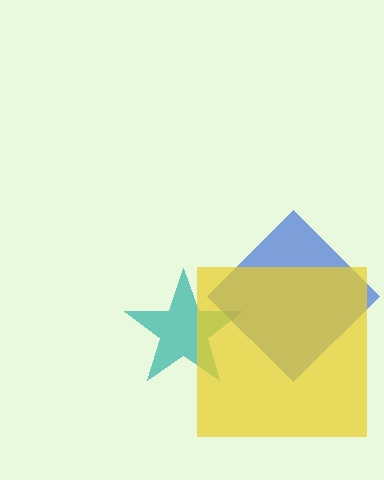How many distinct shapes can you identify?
There are 3 distinct shapes: a teal star, a blue diamond, a yellow square.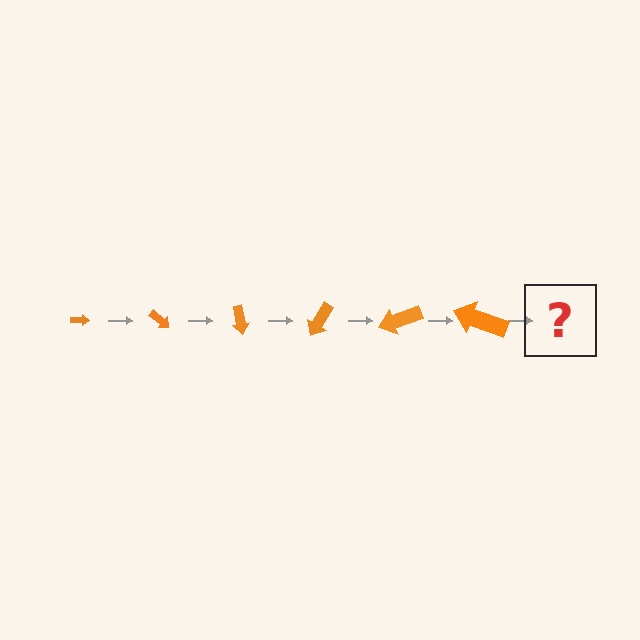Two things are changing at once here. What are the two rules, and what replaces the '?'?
The two rules are that the arrow grows larger each step and it rotates 40 degrees each step. The '?' should be an arrow, larger than the previous one and rotated 240 degrees from the start.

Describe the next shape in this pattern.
It should be an arrow, larger than the previous one and rotated 240 degrees from the start.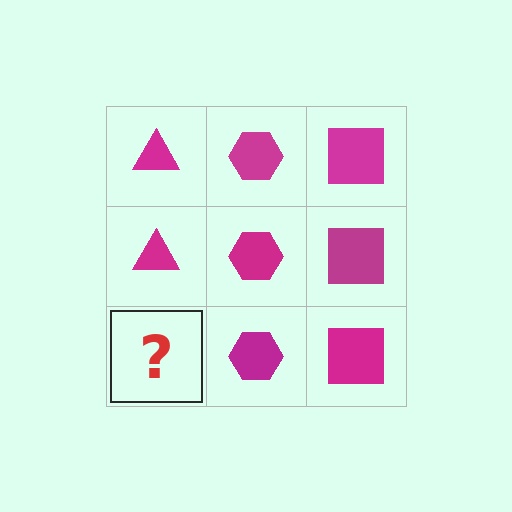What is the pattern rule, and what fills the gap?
The rule is that each column has a consistent shape. The gap should be filled with a magenta triangle.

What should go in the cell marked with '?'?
The missing cell should contain a magenta triangle.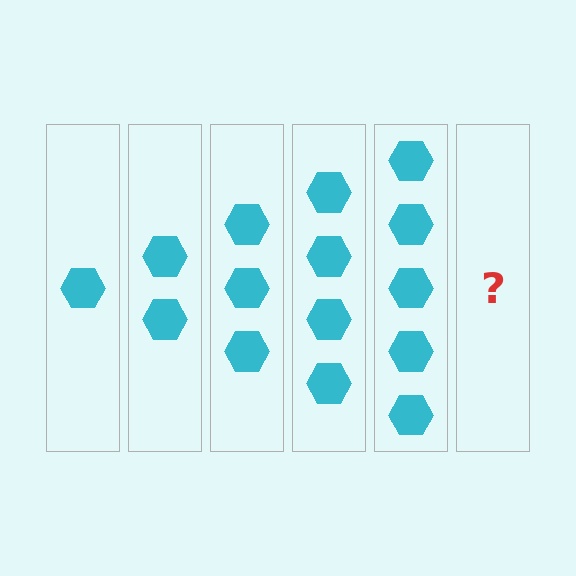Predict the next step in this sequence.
The next step is 6 hexagons.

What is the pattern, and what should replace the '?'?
The pattern is that each step adds one more hexagon. The '?' should be 6 hexagons.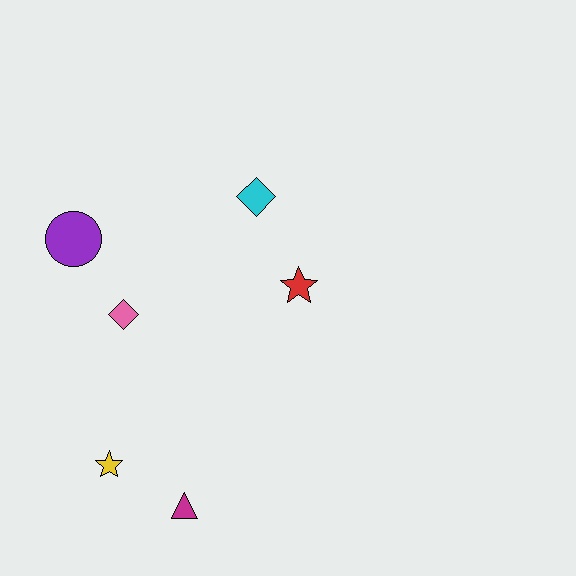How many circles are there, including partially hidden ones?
There is 1 circle.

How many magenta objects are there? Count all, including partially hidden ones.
There is 1 magenta object.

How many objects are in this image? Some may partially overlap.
There are 6 objects.